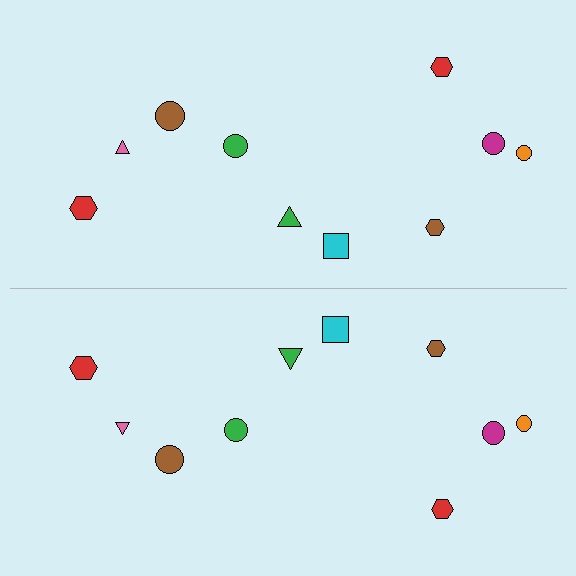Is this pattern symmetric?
Yes, this pattern has bilateral (reflection) symmetry.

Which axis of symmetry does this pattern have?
The pattern has a horizontal axis of symmetry running through the center of the image.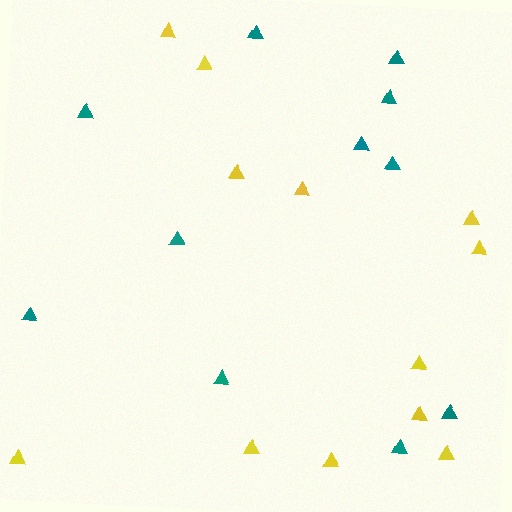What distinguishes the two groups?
There are 2 groups: one group of yellow triangles (12) and one group of teal triangles (11).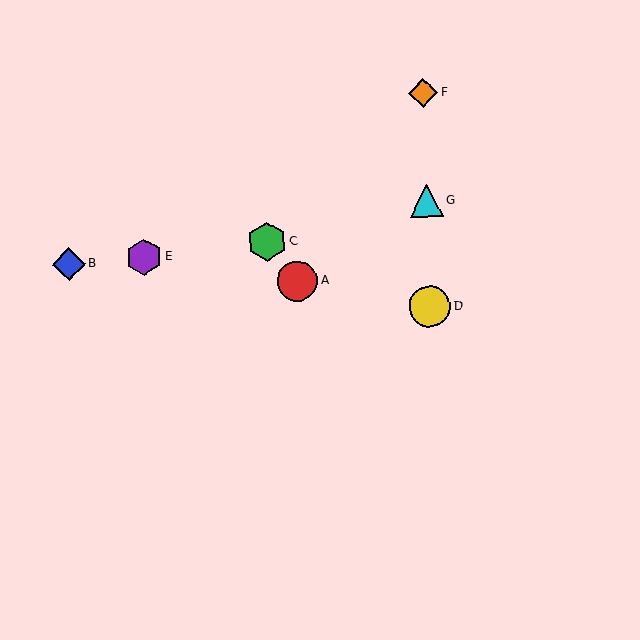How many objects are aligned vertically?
3 objects (D, F, G) are aligned vertically.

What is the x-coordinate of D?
Object D is at x≈430.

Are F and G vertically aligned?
Yes, both are at x≈423.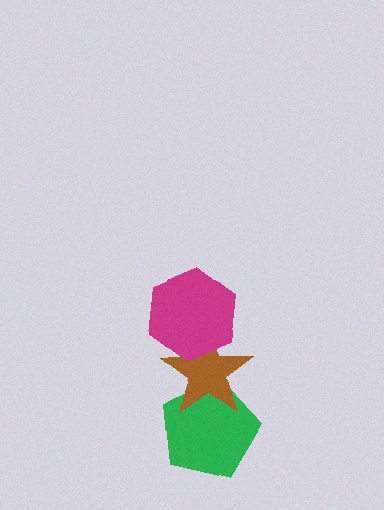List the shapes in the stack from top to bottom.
From top to bottom: the magenta hexagon, the brown star, the green pentagon.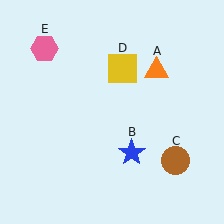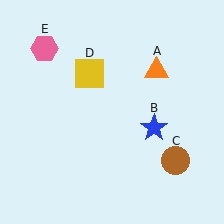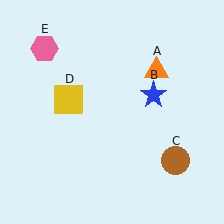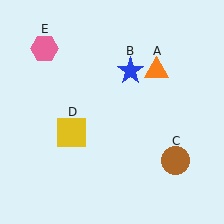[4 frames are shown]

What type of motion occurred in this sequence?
The blue star (object B), yellow square (object D) rotated counterclockwise around the center of the scene.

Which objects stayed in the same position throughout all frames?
Orange triangle (object A) and brown circle (object C) and pink hexagon (object E) remained stationary.